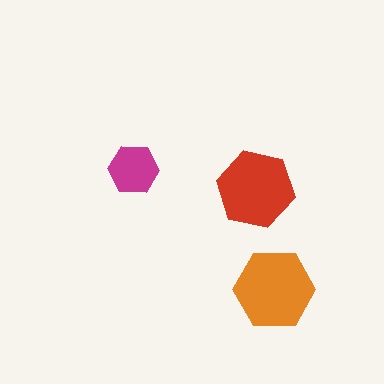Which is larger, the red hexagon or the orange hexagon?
The orange one.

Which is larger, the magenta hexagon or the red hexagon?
The red one.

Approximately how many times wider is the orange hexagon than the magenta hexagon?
About 1.5 times wider.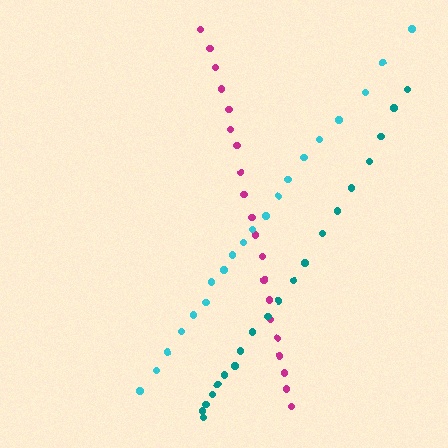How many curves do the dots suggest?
There are 3 distinct paths.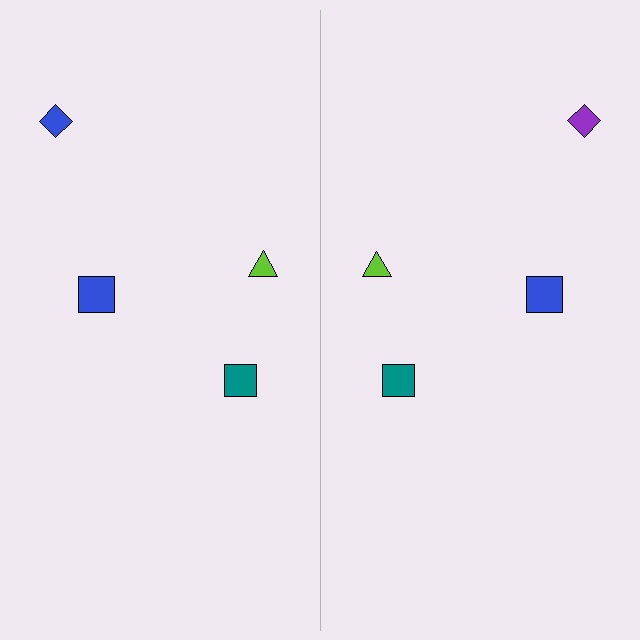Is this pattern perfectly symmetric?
No, the pattern is not perfectly symmetric. The purple diamond on the right side breaks the symmetry — its mirror counterpart is blue.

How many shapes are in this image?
There are 8 shapes in this image.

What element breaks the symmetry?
The purple diamond on the right side breaks the symmetry — its mirror counterpart is blue.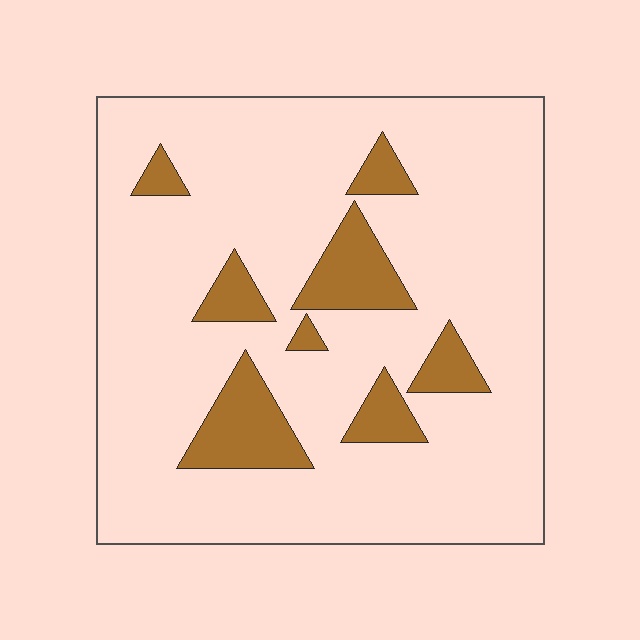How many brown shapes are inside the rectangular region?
8.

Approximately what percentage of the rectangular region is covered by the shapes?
Approximately 15%.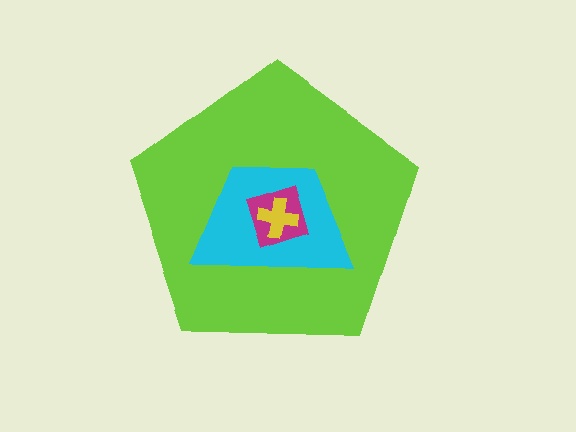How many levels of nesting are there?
4.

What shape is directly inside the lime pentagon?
The cyan trapezoid.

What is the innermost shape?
The yellow cross.